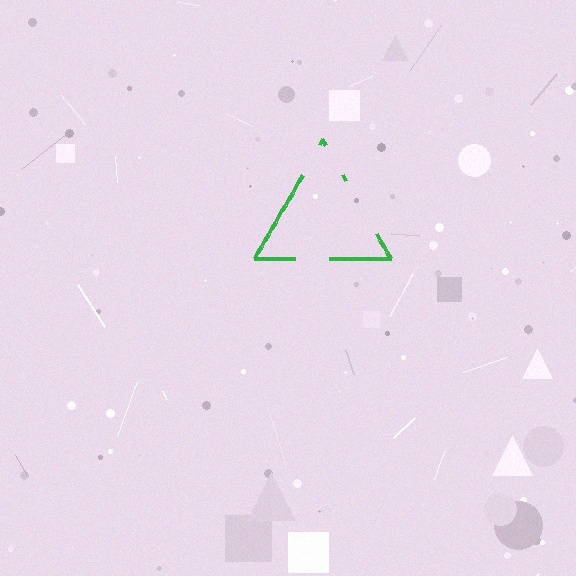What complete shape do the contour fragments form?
The contour fragments form a triangle.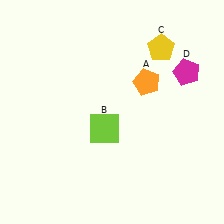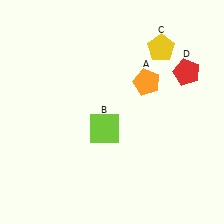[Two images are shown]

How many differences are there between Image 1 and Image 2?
There is 1 difference between the two images.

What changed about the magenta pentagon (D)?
In Image 1, D is magenta. In Image 2, it changed to red.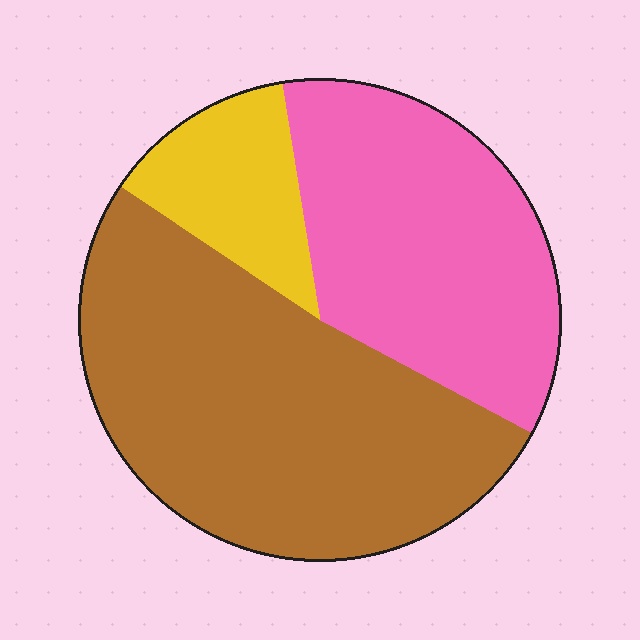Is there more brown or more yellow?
Brown.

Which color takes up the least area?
Yellow, at roughly 15%.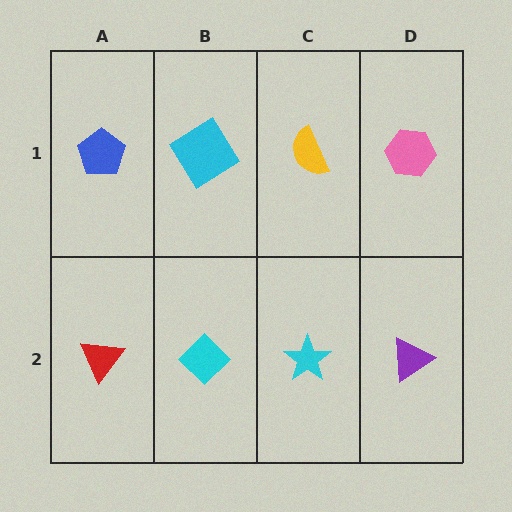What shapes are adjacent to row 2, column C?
A yellow semicircle (row 1, column C), a cyan diamond (row 2, column B), a purple triangle (row 2, column D).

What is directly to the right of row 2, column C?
A purple triangle.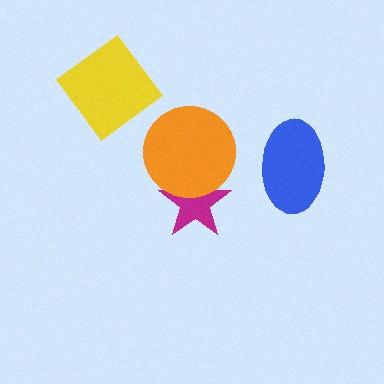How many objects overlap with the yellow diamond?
0 objects overlap with the yellow diamond.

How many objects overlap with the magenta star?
1 object overlaps with the magenta star.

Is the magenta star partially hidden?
Yes, it is partially covered by another shape.